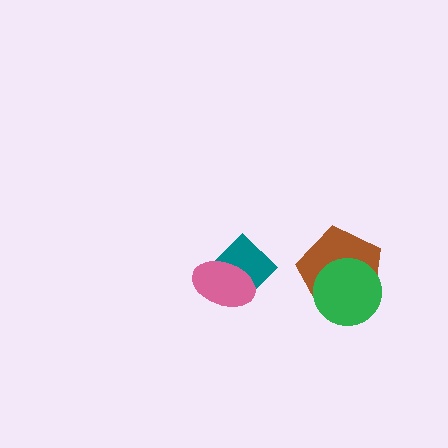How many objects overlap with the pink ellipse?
1 object overlaps with the pink ellipse.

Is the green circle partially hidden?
No, no other shape covers it.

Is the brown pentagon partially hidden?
Yes, it is partially covered by another shape.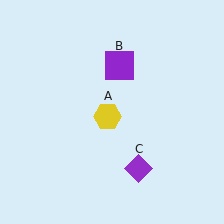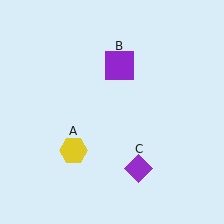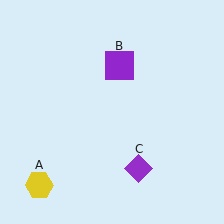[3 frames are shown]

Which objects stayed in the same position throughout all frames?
Purple square (object B) and purple diamond (object C) remained stationary.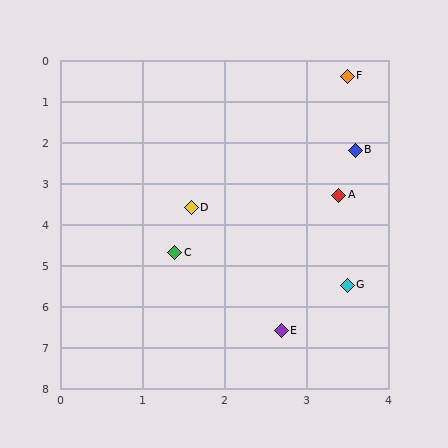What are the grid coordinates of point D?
Point D is at approximately (1.6, 3.6).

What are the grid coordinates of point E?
Point E is at approximately (2.7, 6.6).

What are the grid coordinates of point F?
Point F is at approximately (3.5, 0.4).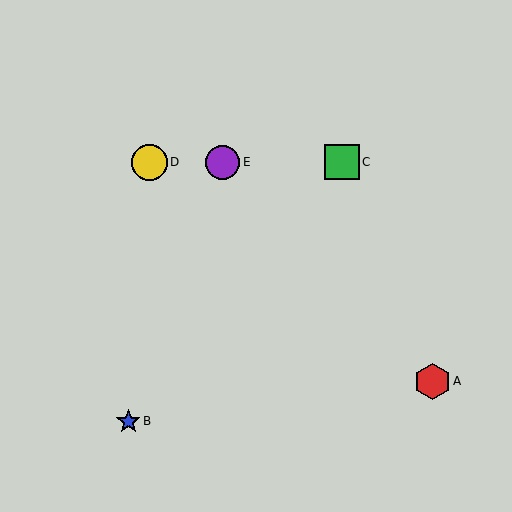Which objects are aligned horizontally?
Objects C, D, E are aligned horizontally.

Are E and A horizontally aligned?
No, E is at y≈162 and A is at y≈381.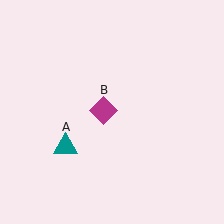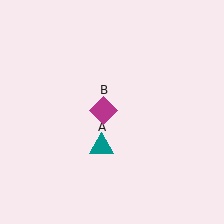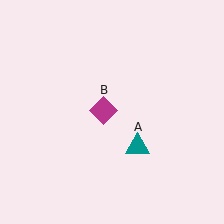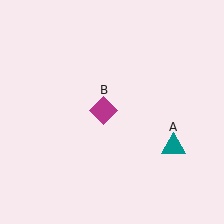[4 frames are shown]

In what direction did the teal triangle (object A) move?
The teal triangle (object A) moved right.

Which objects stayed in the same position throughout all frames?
Magenta diamond (object B) remained stationary.